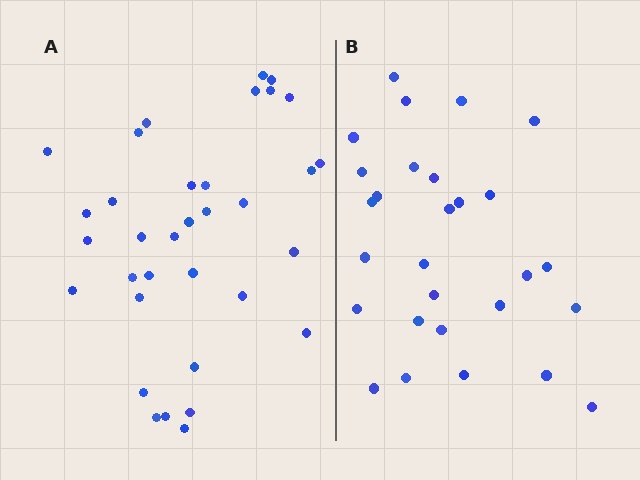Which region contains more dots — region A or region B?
Region A (the left region) has more dots.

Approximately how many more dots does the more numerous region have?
Region A has about 6 more dots than region B.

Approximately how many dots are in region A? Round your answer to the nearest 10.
About 30 dots. (The exact count is 34, which rounds to 30.)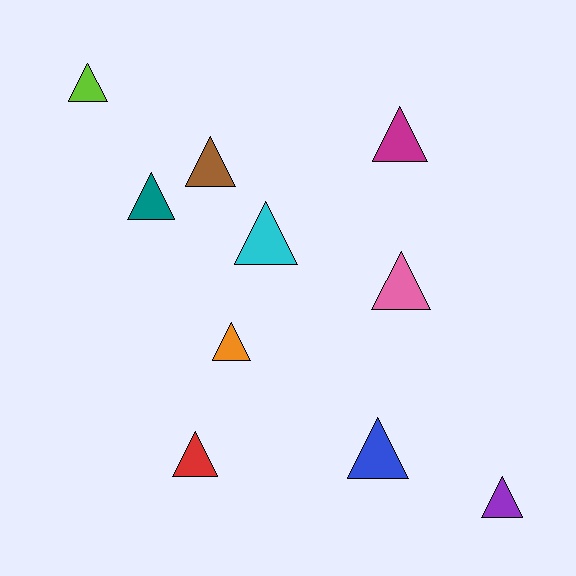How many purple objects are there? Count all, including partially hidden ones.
There is 1 purple object.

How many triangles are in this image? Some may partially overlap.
There are 10 triangles.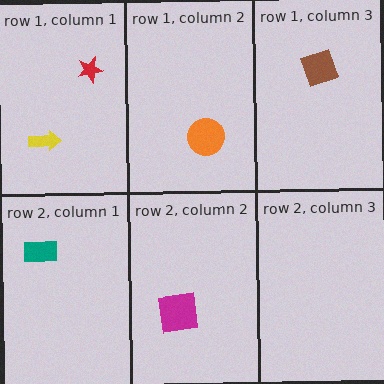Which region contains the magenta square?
The row 2, column 2 region.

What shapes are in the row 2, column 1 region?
The teal rectangle.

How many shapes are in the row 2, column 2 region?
1.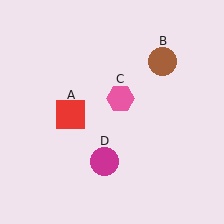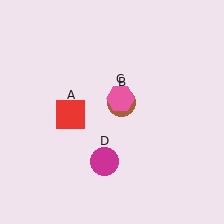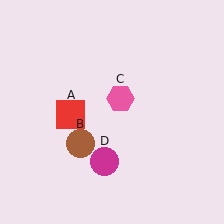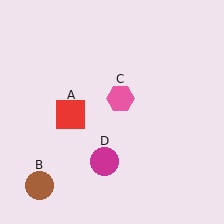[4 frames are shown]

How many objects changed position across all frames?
1 object changed position: brown circle (object B).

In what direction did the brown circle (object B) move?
The brown circle (object B) moved down and to the left.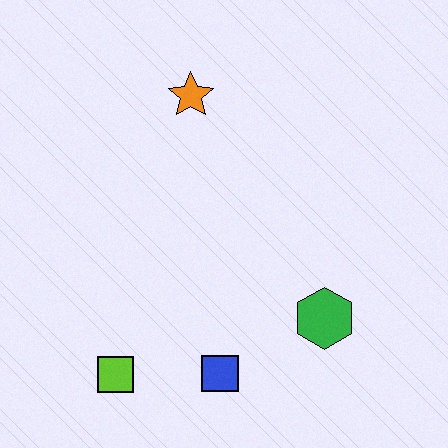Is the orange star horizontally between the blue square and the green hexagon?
No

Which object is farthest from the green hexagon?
The orange star is farthest from the green hexagon.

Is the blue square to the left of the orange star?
No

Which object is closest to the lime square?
The blue square is closest to the lime square.